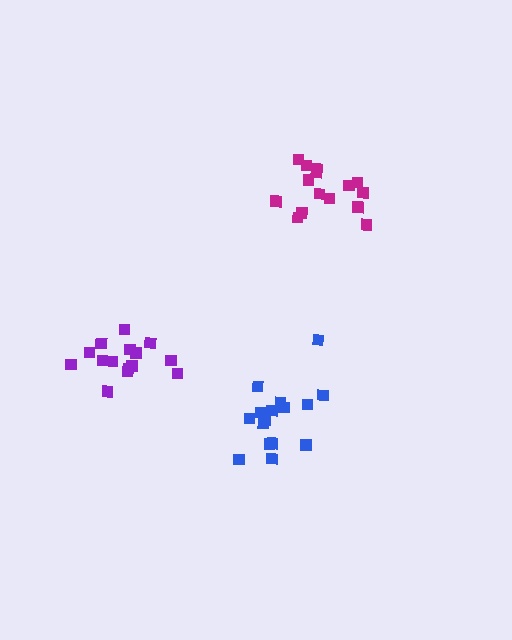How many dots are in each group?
Group 1: 15 dots, Group 2: 15 dots, Group 3: 16 dots (46 total).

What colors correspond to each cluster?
The clusters are colored: magenta, purple, blue.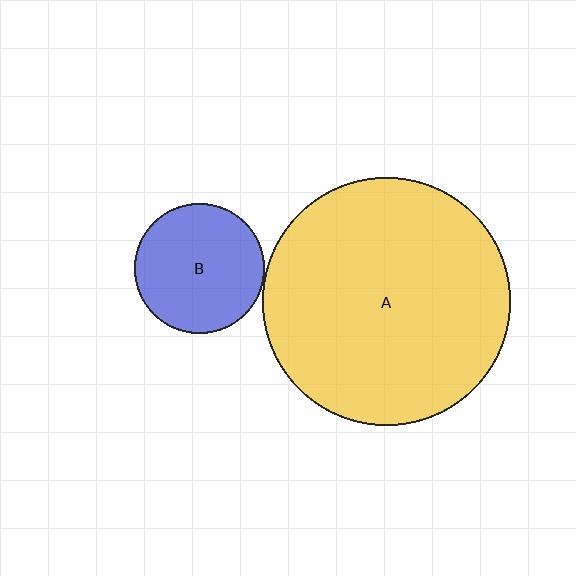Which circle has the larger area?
Circle A (yellow).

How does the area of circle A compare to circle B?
Approximately 3.7 times.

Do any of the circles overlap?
No, none of the circles overlap.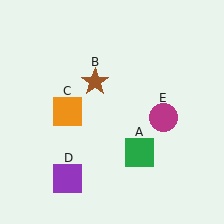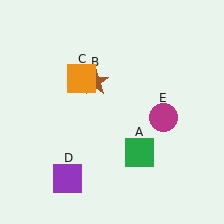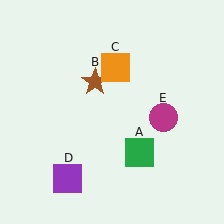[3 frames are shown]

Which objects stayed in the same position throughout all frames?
Green square (object A) and brown star (object B) and purple square (object D) and magenta circle (object E) remained stationary.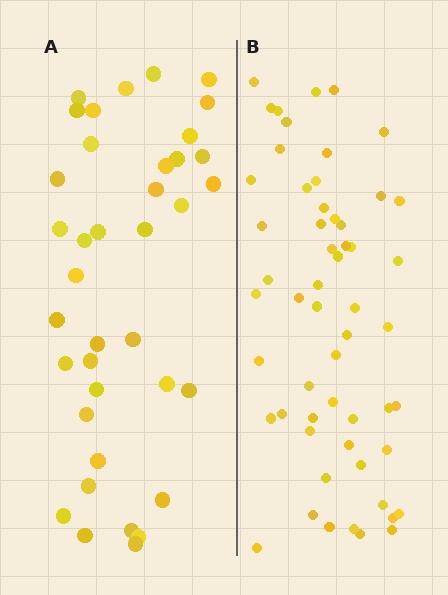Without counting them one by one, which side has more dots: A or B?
Region B (the right region) has more dots.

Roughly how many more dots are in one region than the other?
Region B has approximately 20 more dots than region A.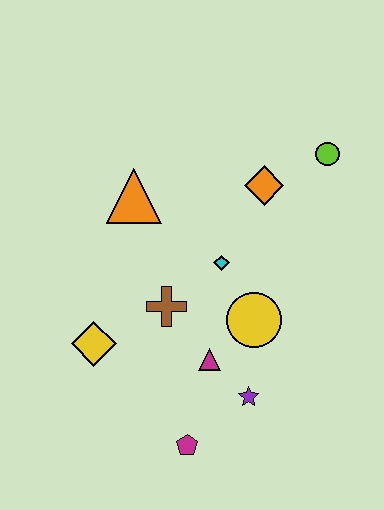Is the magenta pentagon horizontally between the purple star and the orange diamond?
No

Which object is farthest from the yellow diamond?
The lime circle is farthest from the yellow diamond.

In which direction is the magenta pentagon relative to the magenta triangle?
The magenta pentagon is below the magenta triangle.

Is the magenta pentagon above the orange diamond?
No